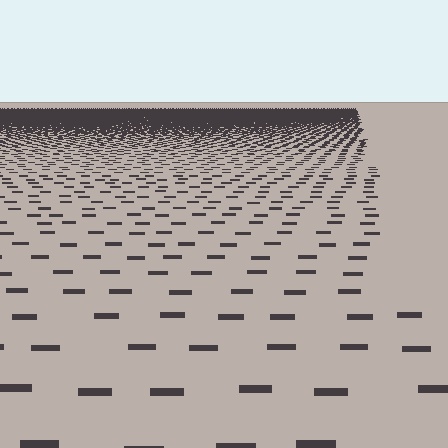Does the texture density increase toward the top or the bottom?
Density increases toward the top.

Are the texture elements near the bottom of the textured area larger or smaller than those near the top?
Larger. Near the bottom, elements are closer to the viewer and appear at a bigger on-screen size.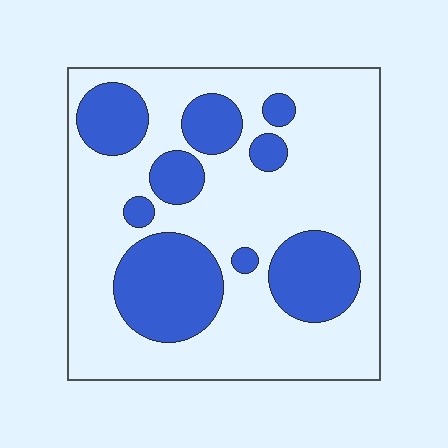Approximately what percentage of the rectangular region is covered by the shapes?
Approximately 30%.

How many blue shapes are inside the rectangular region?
9.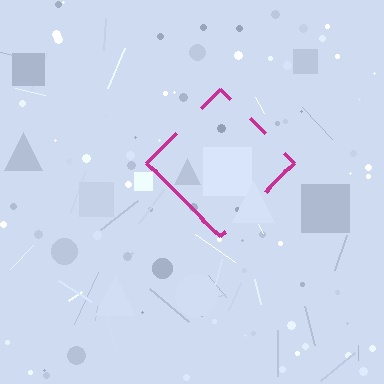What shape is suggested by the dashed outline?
The dashed outline suggests a diamond.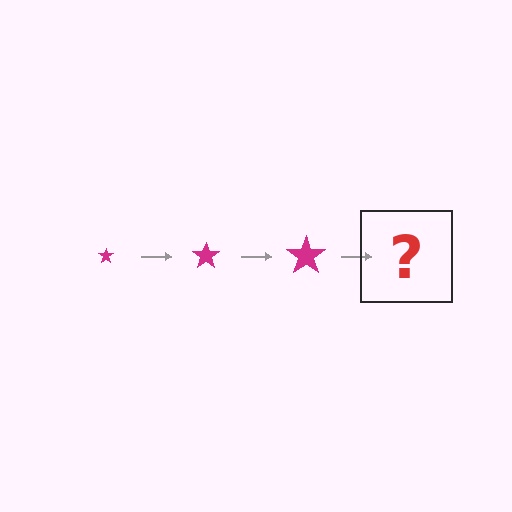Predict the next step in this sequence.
The next step is a magenta star, larger than the previous one.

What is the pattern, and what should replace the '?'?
The pattern is that the star gets progressively larger each step. The '?' should be a magenta star, larger than the previous one.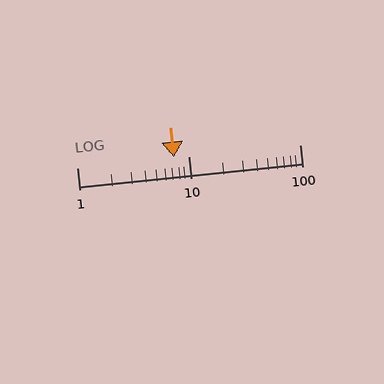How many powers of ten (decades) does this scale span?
The scale spans 2 decades, from 1 to 100.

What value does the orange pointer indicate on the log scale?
The pointer indicates approximately 7.4.